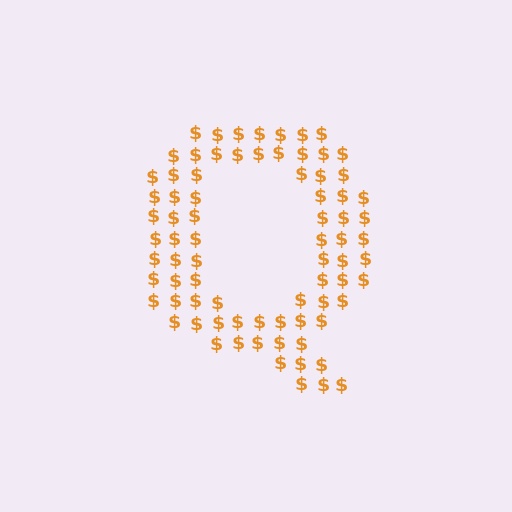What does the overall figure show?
The overall figure shows the letter Q.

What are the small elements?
The small elements are dollar signs.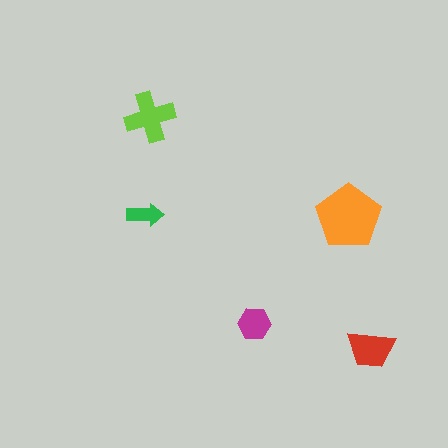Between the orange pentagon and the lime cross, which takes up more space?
The orange pentagon.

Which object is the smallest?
The green arrow.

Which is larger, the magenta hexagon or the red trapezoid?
The red trapezoid.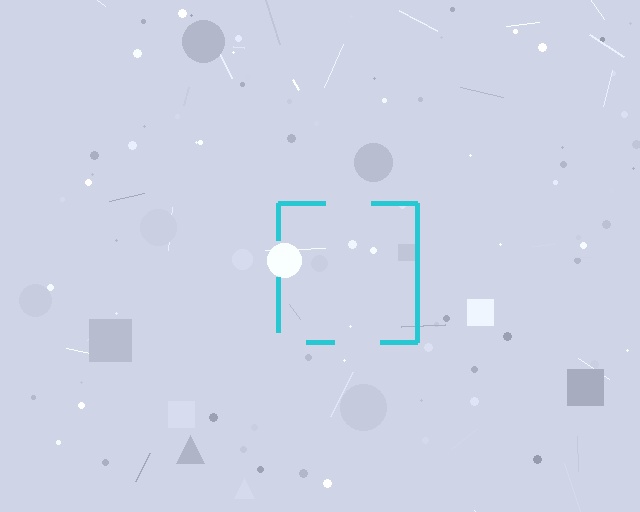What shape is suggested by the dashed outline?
The dashed outline suggests a square.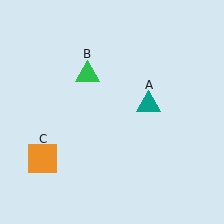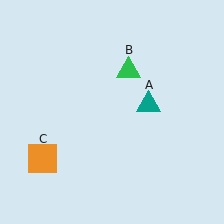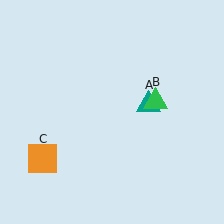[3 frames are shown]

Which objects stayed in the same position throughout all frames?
Teal triangle (object A) and orange square (object C) remained stationary.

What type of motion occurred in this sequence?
The green triangle (object B) rotated clockwise around the center of the scene.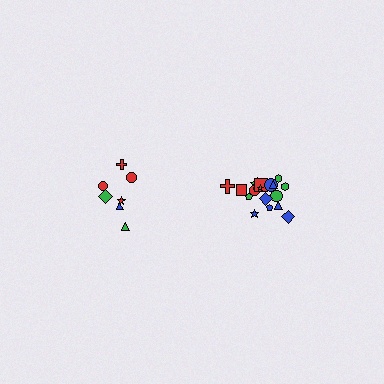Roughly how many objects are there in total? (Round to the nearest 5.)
Roughly 25 objects in total.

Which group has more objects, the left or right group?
The right group.